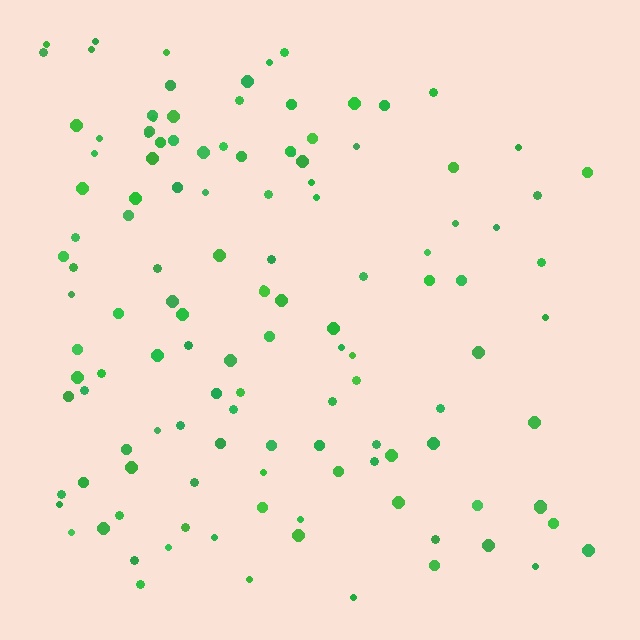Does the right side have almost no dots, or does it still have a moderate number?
Still a moderate number, just noticeably fewer than the left.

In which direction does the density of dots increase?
From right to left, with the left side densest.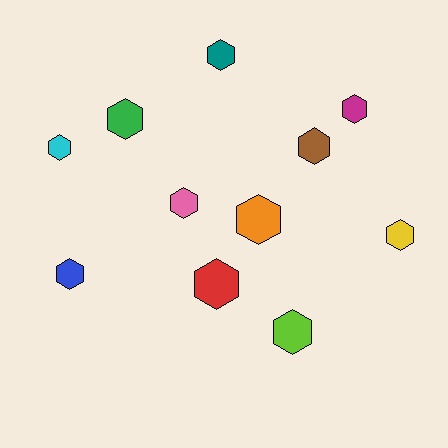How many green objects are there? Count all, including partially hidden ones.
There is 1 green object.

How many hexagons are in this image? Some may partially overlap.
There are 11 hexagons.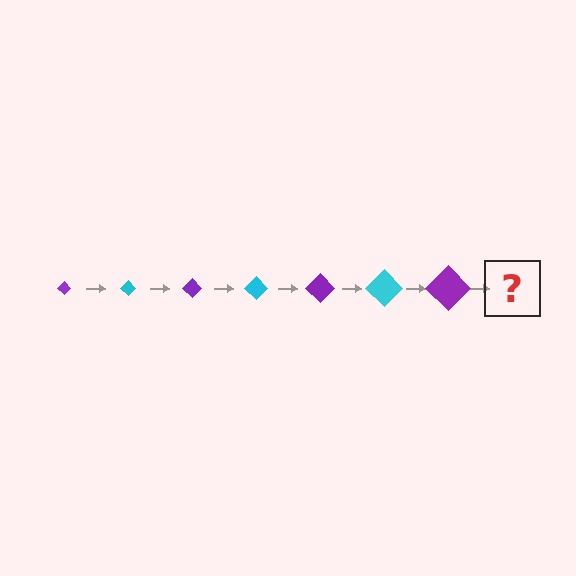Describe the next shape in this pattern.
It should be a cyan diamond, larger than the previous one.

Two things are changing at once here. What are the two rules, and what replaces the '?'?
The two rules are that the diamond grows larger each step and the color cycles through purple and cyan. The '?' should be a cyan diamond, larger than the previous one.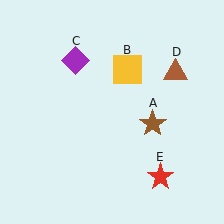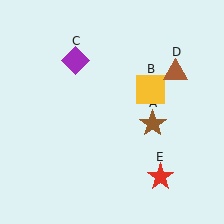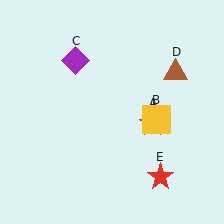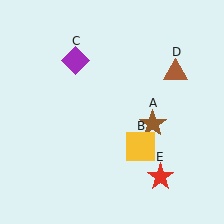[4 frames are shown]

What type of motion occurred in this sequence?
The yellow square (object B) rotated clockwise around the center of the scene.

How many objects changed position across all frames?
1 object changed position: yellow square (object B).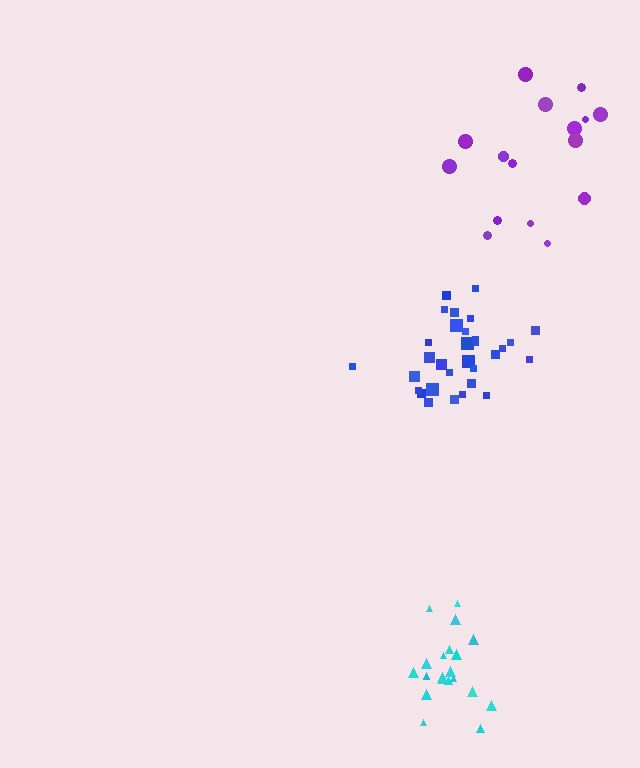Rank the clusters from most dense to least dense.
blue, cyan, purple.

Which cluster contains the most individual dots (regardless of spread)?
Blue (32).